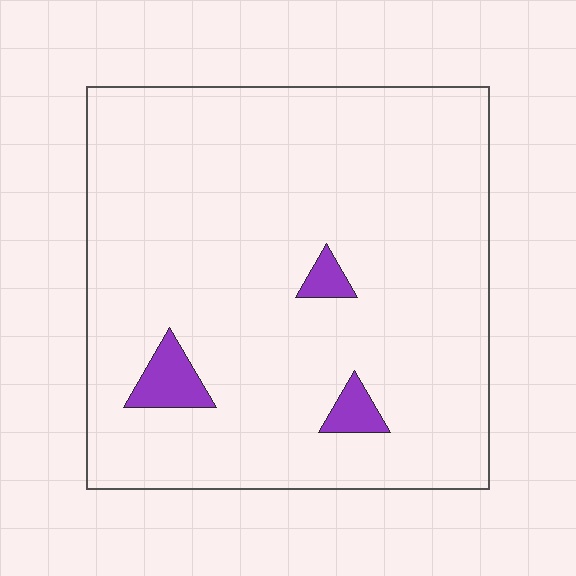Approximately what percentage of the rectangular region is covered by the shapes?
Approximately 5%.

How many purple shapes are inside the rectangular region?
3.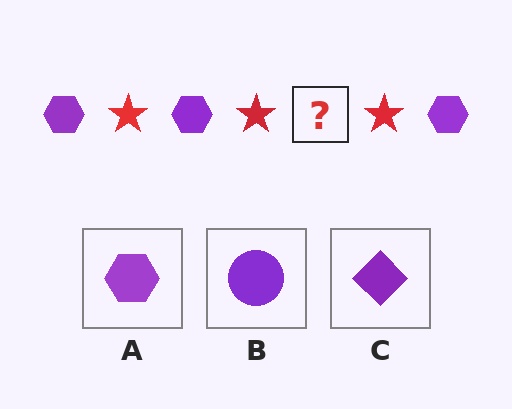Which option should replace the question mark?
Option A.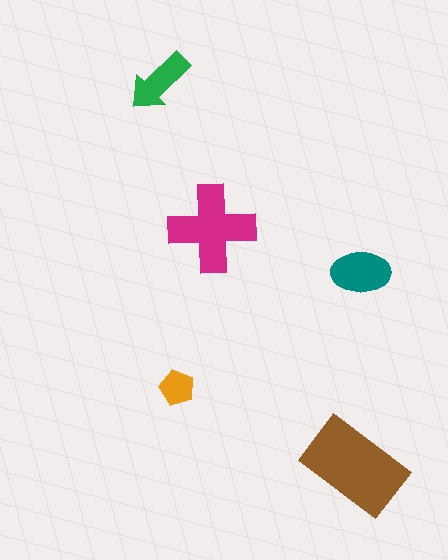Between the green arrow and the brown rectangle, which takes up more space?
The brown rectangle.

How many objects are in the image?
There are 5 objects in the image.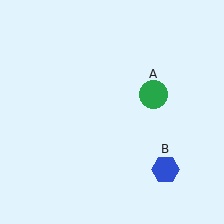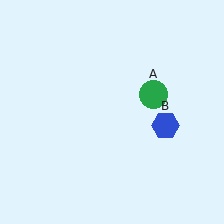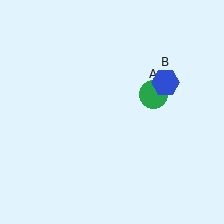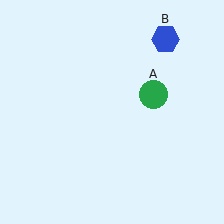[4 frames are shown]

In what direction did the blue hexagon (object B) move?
The blue hexagon (object B) moved up.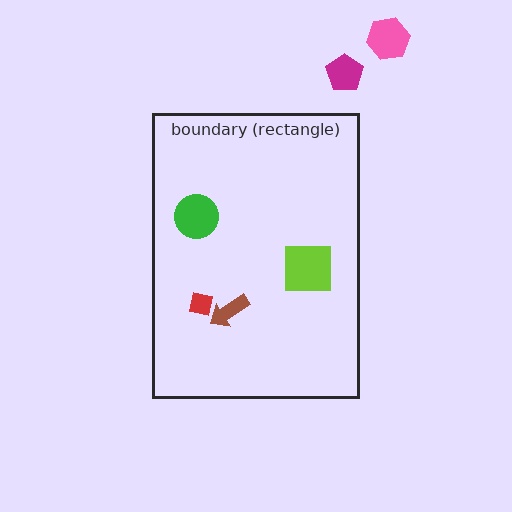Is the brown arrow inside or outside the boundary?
Inside.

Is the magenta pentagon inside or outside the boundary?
Outside.